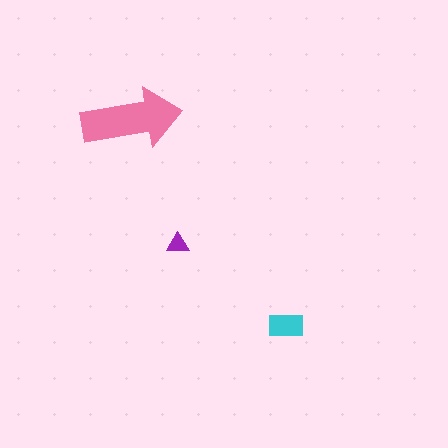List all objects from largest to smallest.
The pink arrow, the cyan rectangle, the purple triangle.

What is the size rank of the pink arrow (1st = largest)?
1st.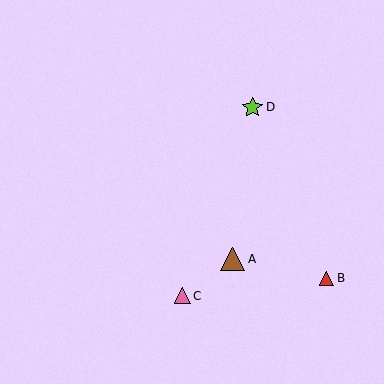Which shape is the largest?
The brown triangle (labeled A) is the largest.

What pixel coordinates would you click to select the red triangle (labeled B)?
Click at (326, 278) to select the red triangle B.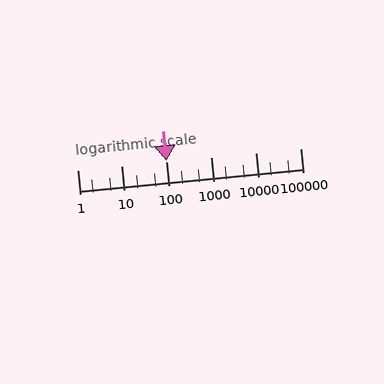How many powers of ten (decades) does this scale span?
The scale spans 5 decades, from 1 to 100000.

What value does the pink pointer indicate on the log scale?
The pointer indicates approximately 100.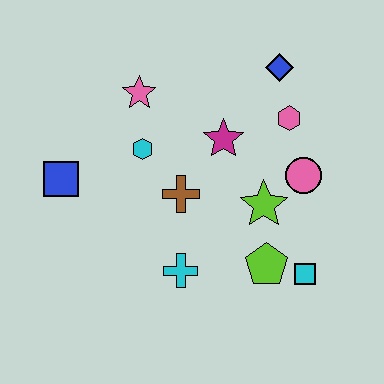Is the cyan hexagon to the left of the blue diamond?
Yes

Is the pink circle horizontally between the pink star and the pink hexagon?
No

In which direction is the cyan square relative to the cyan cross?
The cyan square is to the right of the cyan cross.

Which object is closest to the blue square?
The cyan hexagon is closest to the blue square.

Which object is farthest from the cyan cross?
The blue diamond is farthest from the cyan cross.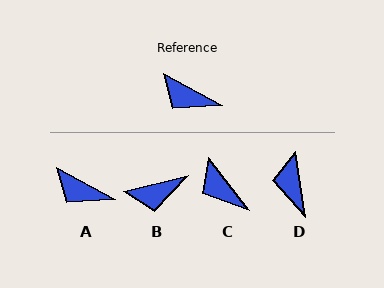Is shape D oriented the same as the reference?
No, it is off by about 54 degrees.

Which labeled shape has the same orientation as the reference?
A.